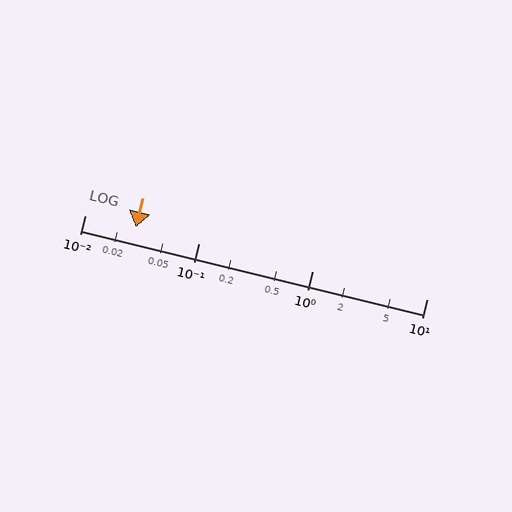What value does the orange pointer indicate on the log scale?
The pointer indicates approximately 0.028.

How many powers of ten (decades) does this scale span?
The scale spans 3 decades, from 0.01 to 10.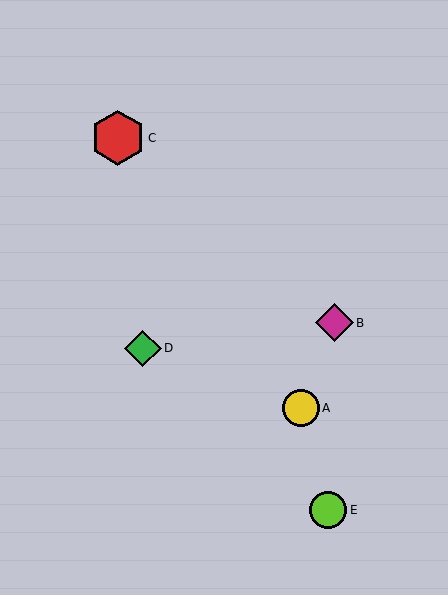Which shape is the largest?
The red hexagon (labeled C) is the largest.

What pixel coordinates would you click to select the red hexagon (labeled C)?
Click at (118, 138) to select the red hexagon C.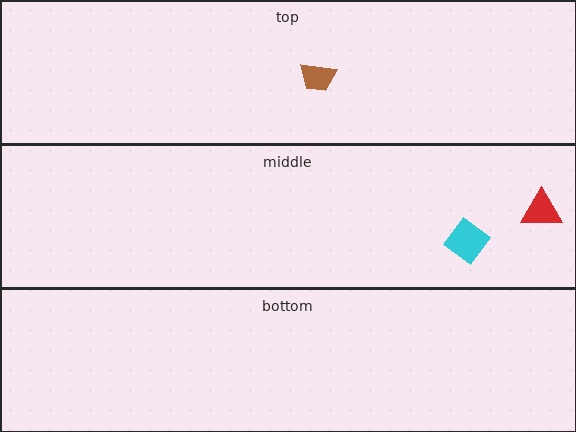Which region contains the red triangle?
The middle region.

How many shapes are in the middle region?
2.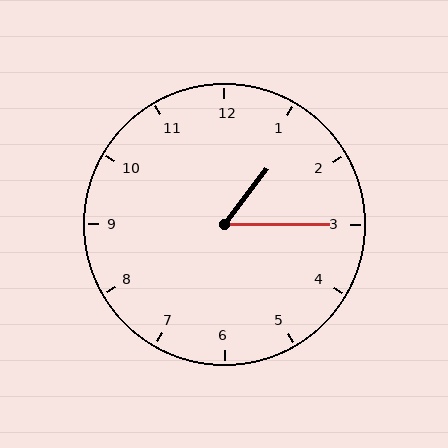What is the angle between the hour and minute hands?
Approximately 52 degrees.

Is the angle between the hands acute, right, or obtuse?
It is acute.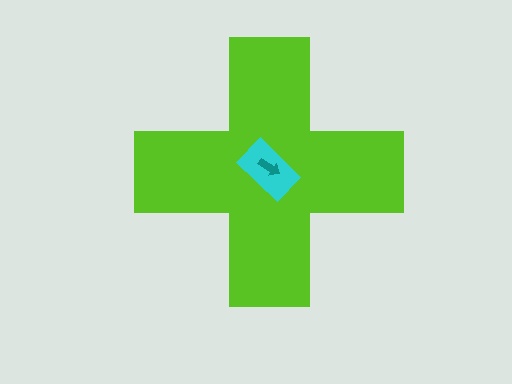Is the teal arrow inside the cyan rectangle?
Yes.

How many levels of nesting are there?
3.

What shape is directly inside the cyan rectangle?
The teal arrow.